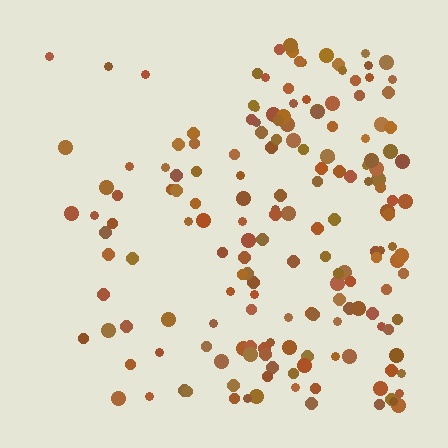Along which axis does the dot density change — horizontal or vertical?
Horizontal.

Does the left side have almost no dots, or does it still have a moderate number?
Still a moderate number, just noticeably fewer than the right.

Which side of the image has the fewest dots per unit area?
The left.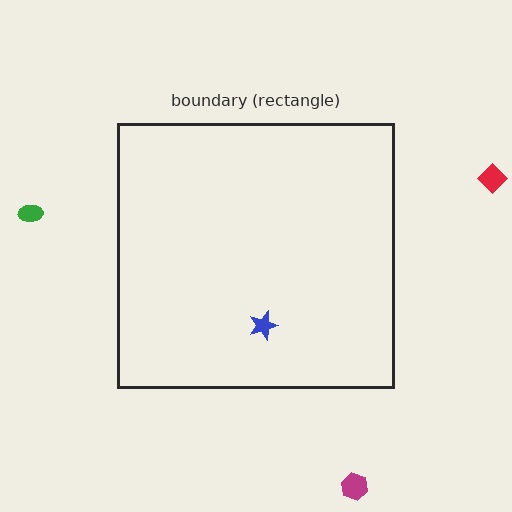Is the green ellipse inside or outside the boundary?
Outside.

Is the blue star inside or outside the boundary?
Inside.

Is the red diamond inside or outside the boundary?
Outside.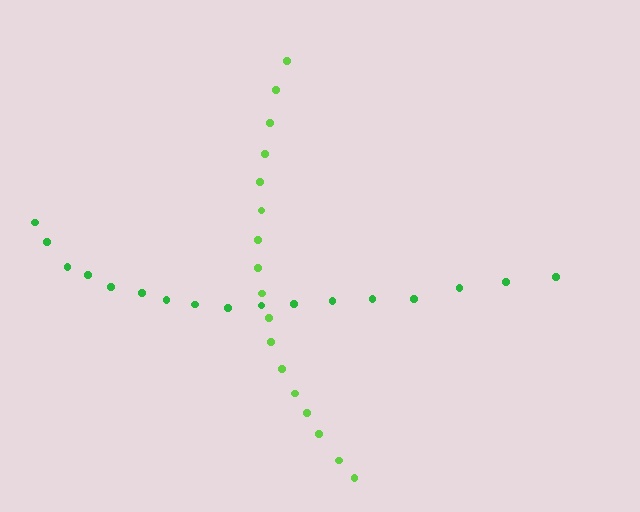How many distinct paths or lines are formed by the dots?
There are 2 distinct paths.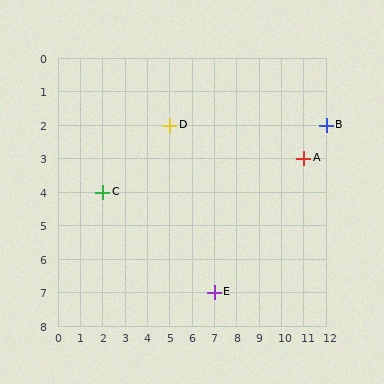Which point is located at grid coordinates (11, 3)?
Point A is at (11, 3).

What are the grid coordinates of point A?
Point A is at grid coordinates (11, 3).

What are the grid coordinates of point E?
Point E is at grid coordinates (7, 7).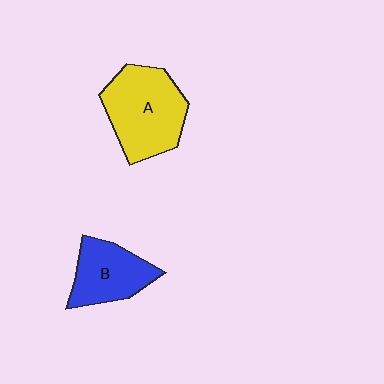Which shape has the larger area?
Shape A (yellow).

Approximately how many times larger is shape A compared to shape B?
Approximately 1.4 times.